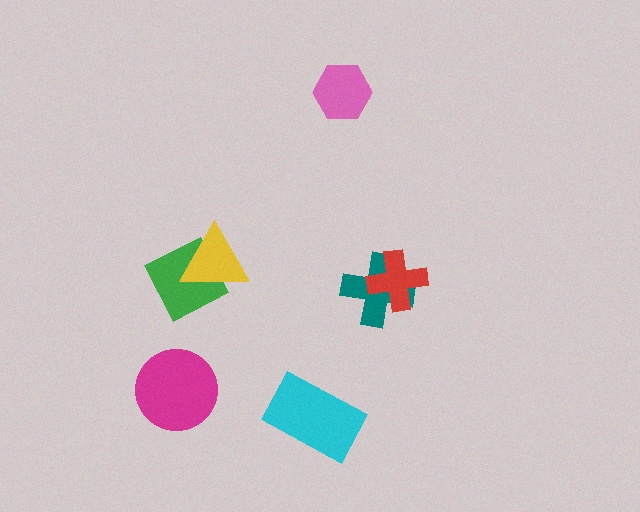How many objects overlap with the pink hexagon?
0 objects overlap with the pink hexagon.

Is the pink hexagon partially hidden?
No, no other shape covers it.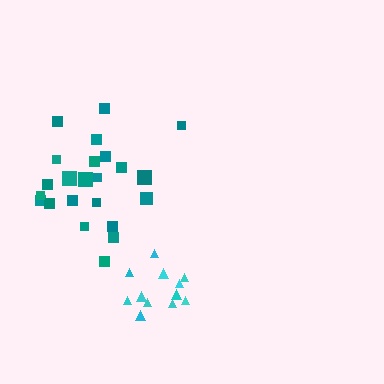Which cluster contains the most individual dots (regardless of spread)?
Teal (23).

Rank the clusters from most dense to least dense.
cyan, teal.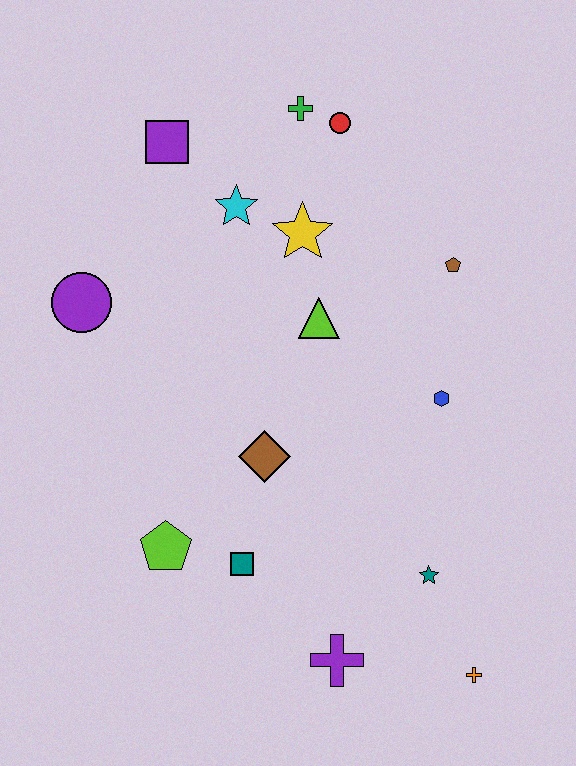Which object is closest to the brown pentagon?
The blue hexagon is closest to the brown pentagon.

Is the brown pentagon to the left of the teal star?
No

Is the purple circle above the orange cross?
Yes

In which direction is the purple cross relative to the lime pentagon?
The purple cross is to the right of the lime pentagon.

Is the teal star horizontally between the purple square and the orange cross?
Yes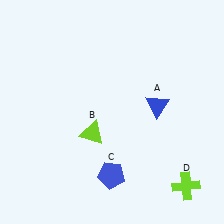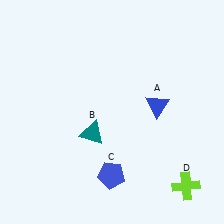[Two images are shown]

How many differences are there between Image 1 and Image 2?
There is 1 difference between the two images.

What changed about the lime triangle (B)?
In Image 1, B is lime. In Image 2, it changed to teal.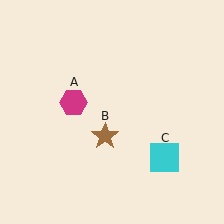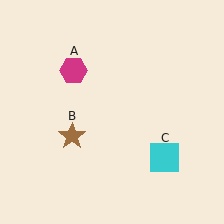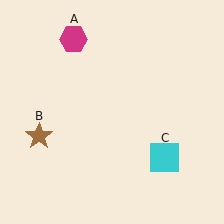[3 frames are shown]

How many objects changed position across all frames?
2 objects changed position: magenta hexagon (object A), brown star (object B).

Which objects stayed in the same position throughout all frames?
Cyan square (object C) remained stationary.